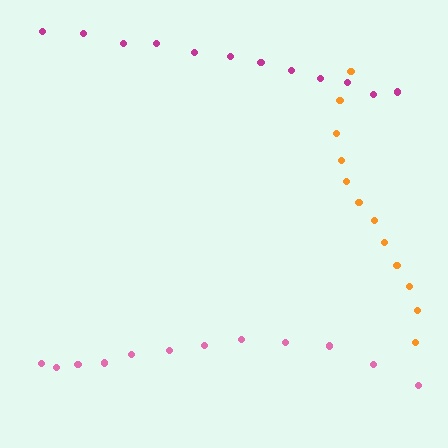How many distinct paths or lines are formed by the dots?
There are 3 distinct paths.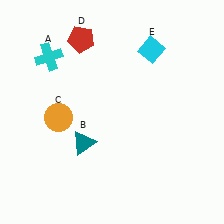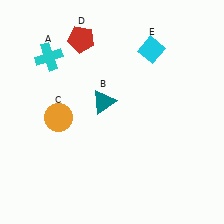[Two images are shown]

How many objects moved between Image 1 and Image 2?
1 object moved between the two images.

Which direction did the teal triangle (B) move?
The teal triangle (B) moved up.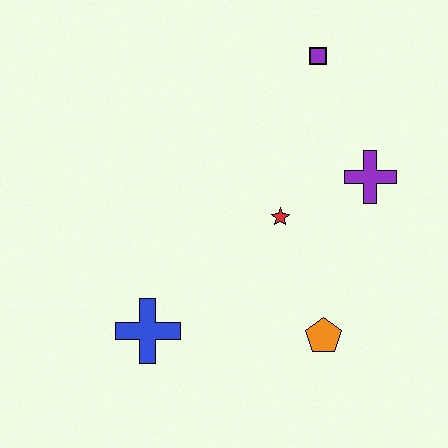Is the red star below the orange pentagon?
No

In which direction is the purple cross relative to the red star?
The purple cross is to the right of the red star.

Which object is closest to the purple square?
The purple cross is closest to the purple square.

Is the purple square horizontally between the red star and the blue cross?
No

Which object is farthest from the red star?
The blue cross is farthest from the red star.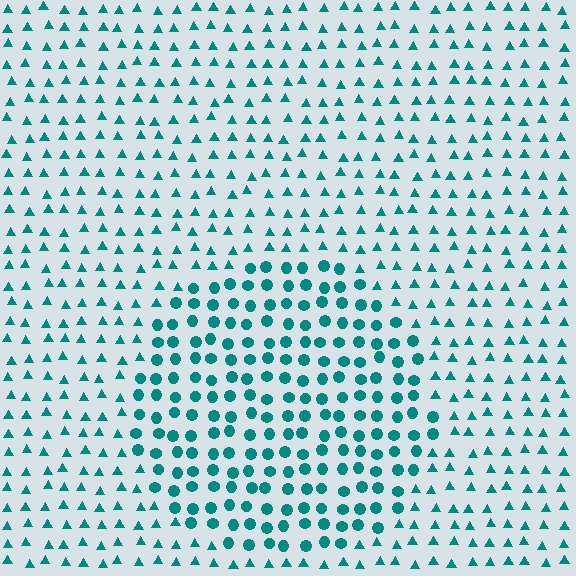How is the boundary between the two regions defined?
The boundary is defined by a change in element shape: circles inside vs. triangles outside. All elements share the same color and spacing.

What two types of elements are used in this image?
The image uses circles inside the circle region and triangles outside it.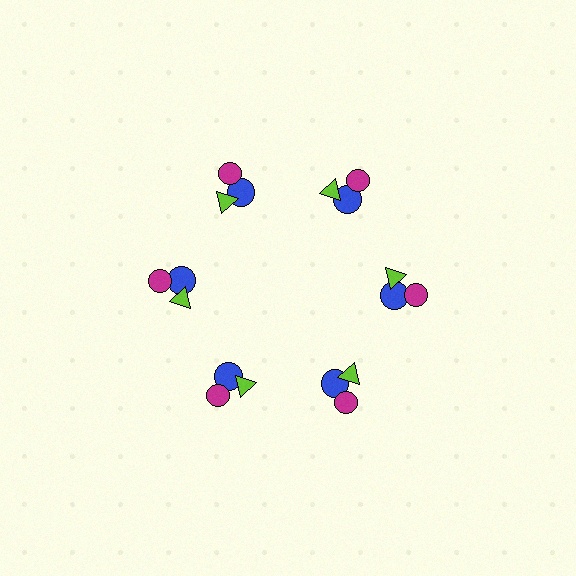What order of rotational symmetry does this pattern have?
This pattern has 6-fold rotational symmetry.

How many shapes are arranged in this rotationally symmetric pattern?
There are 18 shapes, arranged in 6 groups of 3.